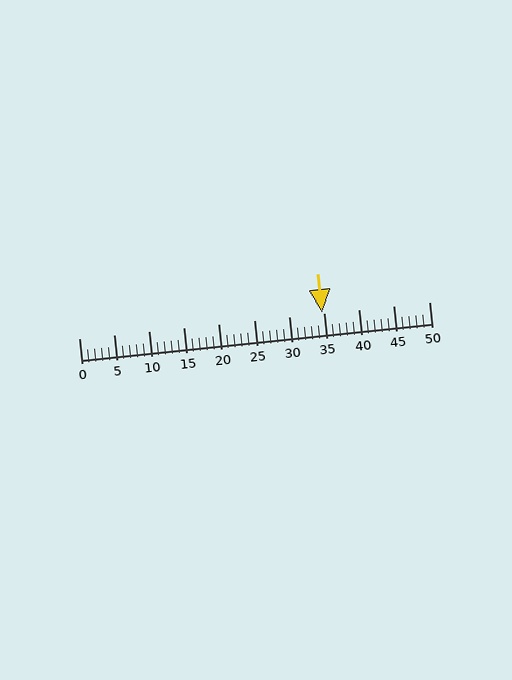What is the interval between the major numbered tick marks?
The major tick marks are spaced 5 units apart.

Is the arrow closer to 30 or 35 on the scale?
The arrow is closer to 35.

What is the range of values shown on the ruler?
The ruler shows values from 0 to 50.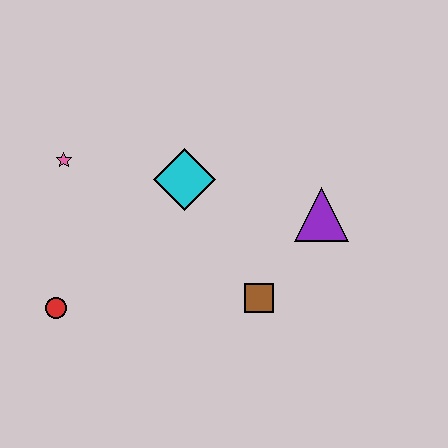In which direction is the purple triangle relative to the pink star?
The purple triangle is to the right of the pink star.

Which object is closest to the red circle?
The pink star is closest to the red circle.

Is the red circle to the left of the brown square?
Yes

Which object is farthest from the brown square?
The pink star is farthest from the brown square.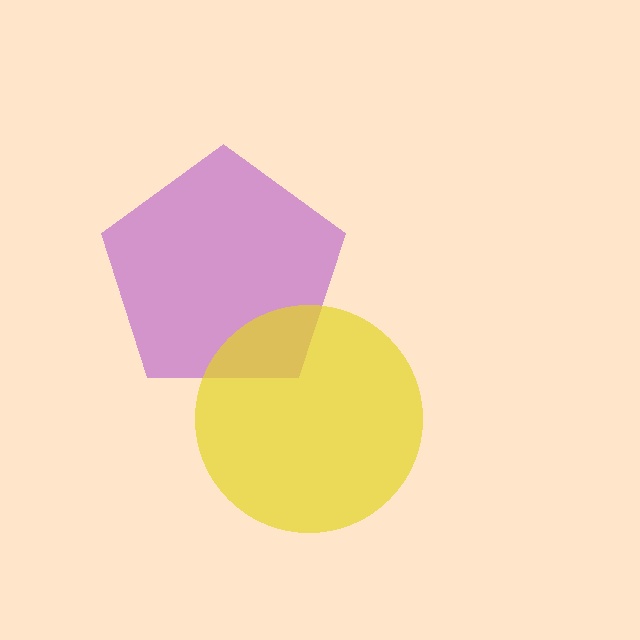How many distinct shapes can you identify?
There are 2 distinct shapes: a purple pentagon, a yellow circle.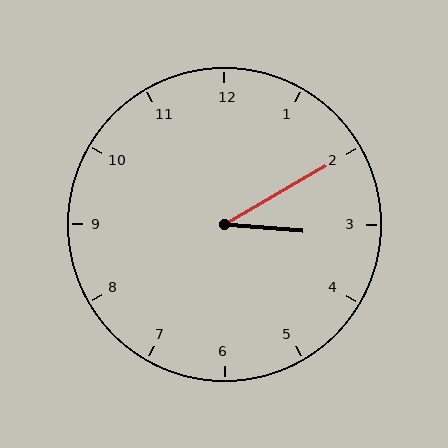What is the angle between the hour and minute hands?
Approximately 35 degrees.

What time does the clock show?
3:10.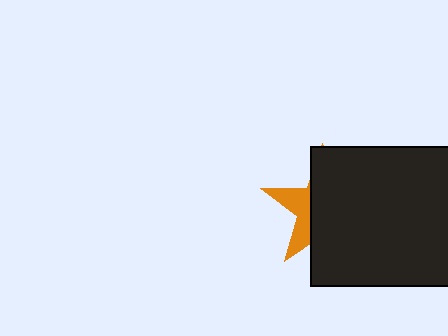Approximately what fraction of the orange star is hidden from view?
Roughly 70% of the orange star is hidden behind the black square.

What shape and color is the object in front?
The object in front is a black square.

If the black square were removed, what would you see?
You would see the complete orange star.